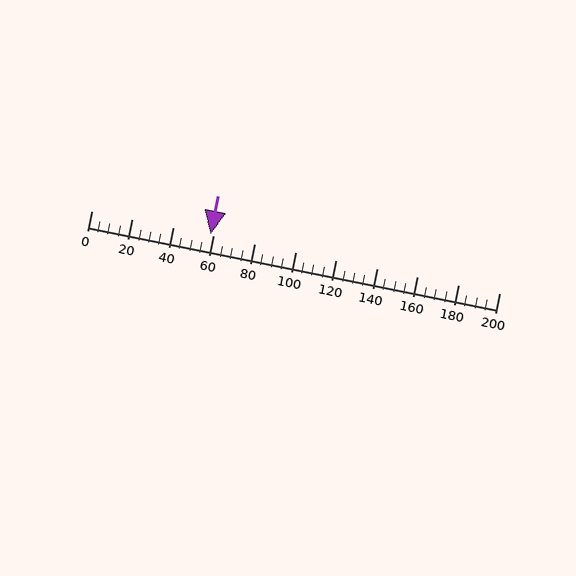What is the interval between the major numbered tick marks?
The major tick marks are spaced 20 units apart.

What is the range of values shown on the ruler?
The ruler shows values from 0 to 200.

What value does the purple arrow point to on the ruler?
The purple arrow points to approximately 58.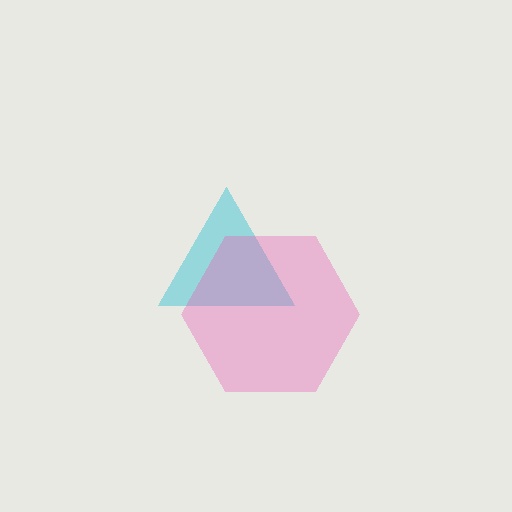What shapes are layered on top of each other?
The layered shapes are: a cyan triangle, a pink hexagon.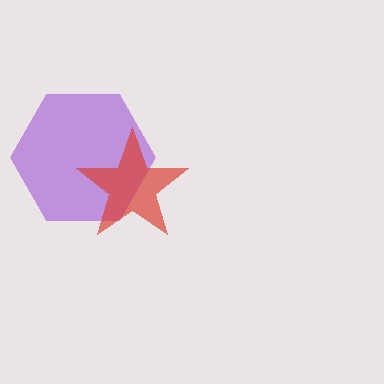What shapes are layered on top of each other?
The layered shapes are: a purple hexagon, a red star.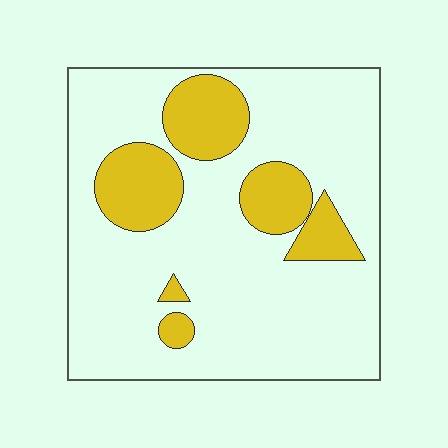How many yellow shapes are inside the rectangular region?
6.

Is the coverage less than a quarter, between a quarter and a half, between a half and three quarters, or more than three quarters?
Less than a quarter.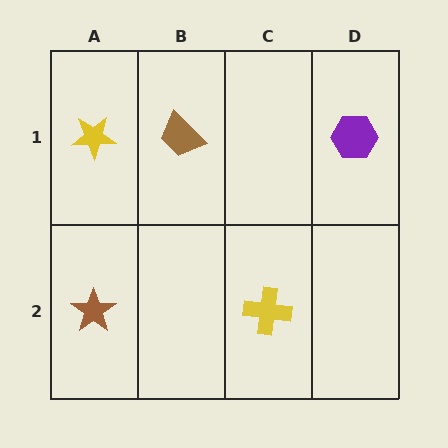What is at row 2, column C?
A yellow cross.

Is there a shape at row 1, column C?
No, that cell is empty.